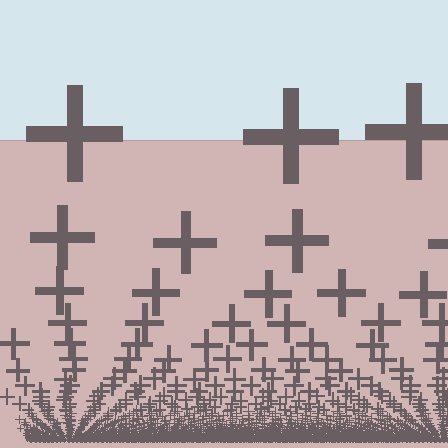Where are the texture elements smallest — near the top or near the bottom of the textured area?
Near the bottom.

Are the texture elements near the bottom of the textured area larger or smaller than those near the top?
Smaller. The gradient is inverted — elements near the bottom are smaller and denser.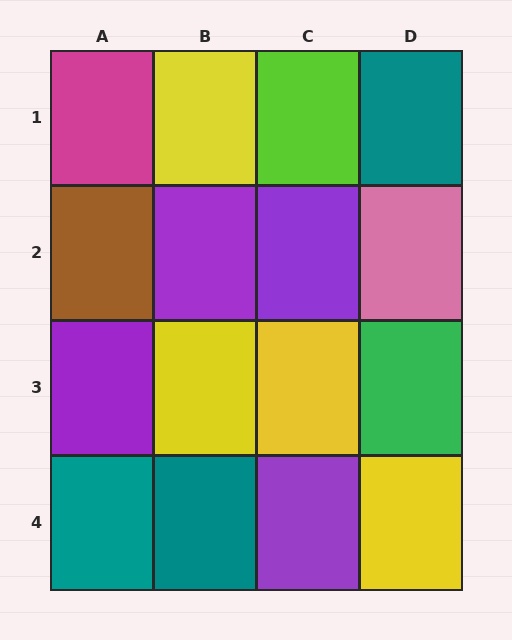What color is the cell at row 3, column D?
Green.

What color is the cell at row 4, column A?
Teal.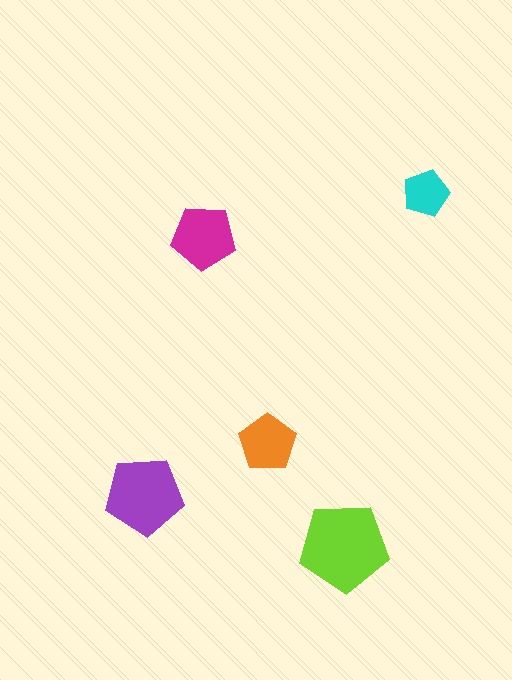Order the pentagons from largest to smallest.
the lime one, the purple one, the magenta one, the orange one, the cyan one.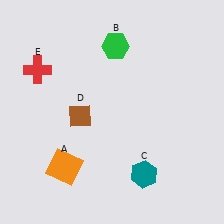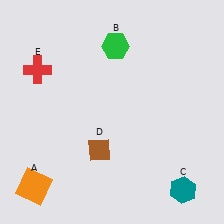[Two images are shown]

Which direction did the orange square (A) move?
The orange square (A) moved left.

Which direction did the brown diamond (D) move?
The brown diamond (D) moved down.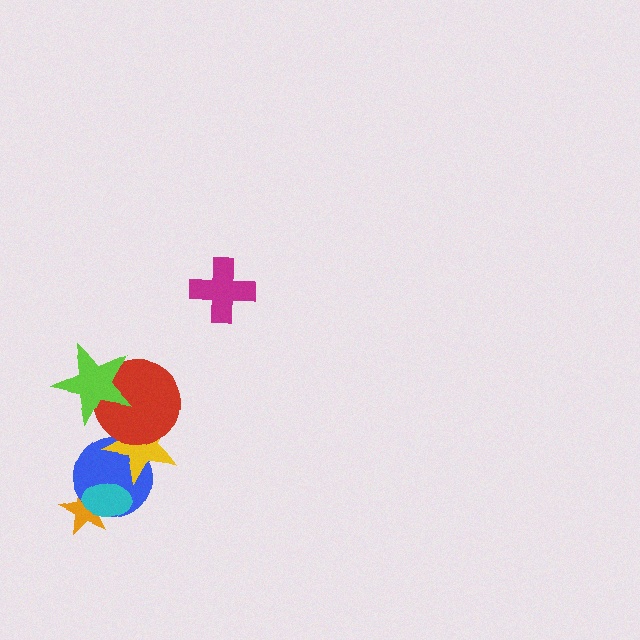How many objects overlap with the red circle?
2 objects overlap with the red circle.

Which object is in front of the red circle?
The lime star is in front of the red circle.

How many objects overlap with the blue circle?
3 objects overlap with the blue circle.